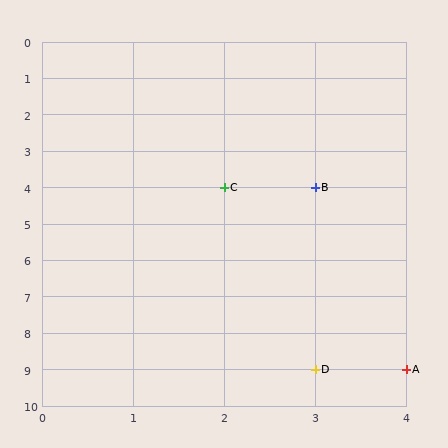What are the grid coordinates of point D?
Point D is at grid coordinates (3, 9).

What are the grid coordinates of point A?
Point A is at grid coordinates (4, 9).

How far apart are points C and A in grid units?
Points C and A are 2 columns and 5 rows apart (about 5.4 grid units diagonally).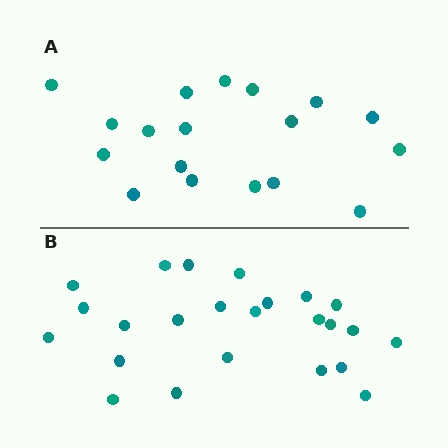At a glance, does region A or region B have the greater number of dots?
Region B (the bottom region) has more dots.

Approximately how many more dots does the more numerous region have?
Region B has about 6 more dots than region A.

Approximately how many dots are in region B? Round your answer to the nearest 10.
About 20 dots. (The exact count is 24, which rounds to 20.)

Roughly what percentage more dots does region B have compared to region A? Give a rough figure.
About 35% more.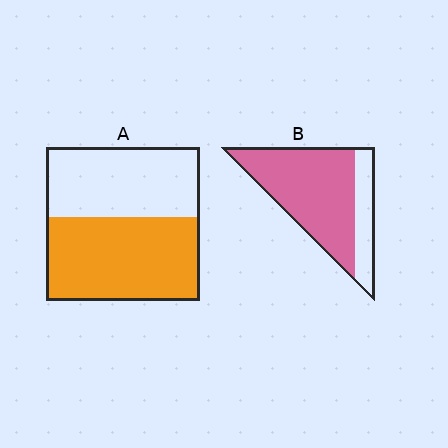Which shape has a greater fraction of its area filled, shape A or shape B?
Shape B.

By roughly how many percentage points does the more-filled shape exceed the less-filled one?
By roughly 20 percentage points (B over A).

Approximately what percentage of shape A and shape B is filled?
A is approximately 55% and B is approximately 75%.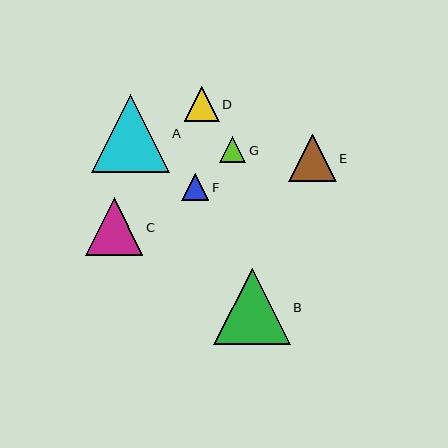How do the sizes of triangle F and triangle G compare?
Triangle F and triangle G are approximately the same size.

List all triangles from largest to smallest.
From largest to smallest: A, B, C, E, D, F, G.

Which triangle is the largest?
Triangle A is the largest with a size of approximately 78 pixels.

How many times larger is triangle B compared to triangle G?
Triangle B is approximately 2.9 times the size of triangle G.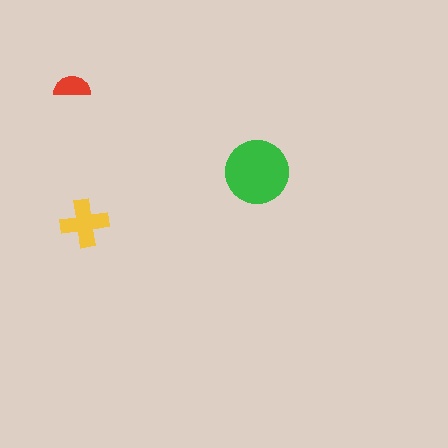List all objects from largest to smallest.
The green circle, the yellow cross, the red semicircle.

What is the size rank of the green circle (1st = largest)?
1st.